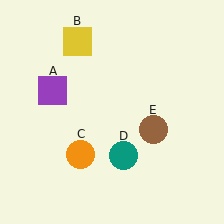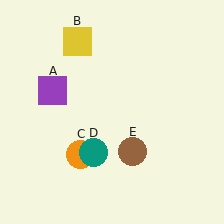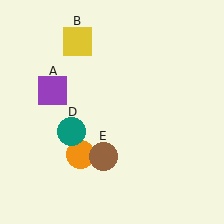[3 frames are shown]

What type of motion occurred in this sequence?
The teal circle (object D), brown circle (object E) rotated clockwise around the center of the scene.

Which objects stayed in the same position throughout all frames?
Purple square (object A) and yellow square (object B) and orange circle (object C) remained stationary.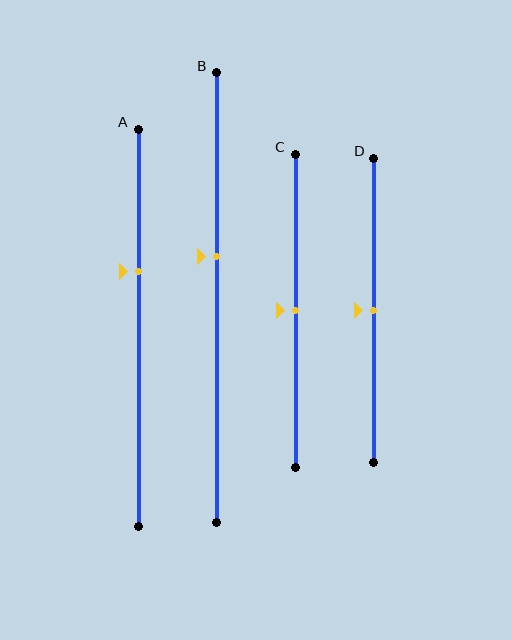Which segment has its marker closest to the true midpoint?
Segment C has its marker closest to the true midpoint.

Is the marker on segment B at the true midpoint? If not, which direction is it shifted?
No, the marker on segment B is shifted upward by about 9% of the segment length.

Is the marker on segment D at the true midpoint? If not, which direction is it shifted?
Yes, the marker on segment D is at the true midpoint.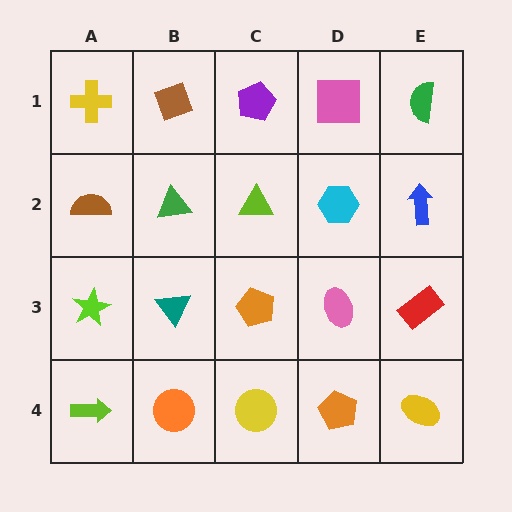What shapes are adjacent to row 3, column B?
A green triangle (row 2, column B), an orange circle (row 4, column B), a lime star (row 3, column A), an orange pentagon (row 3, column C).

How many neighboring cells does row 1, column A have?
2.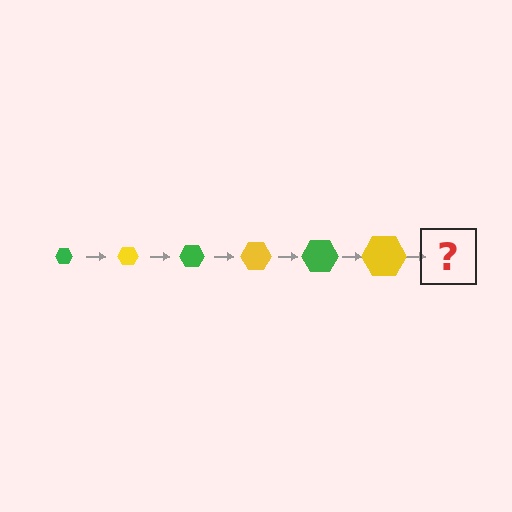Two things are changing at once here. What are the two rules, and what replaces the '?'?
The two rules are that the hexagon grows larger each step and the color cycles through green and yellow. The '?' should be a green hexagon, larger than the previous one.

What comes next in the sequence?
The next element should be a green hexagon, larger than the previous one.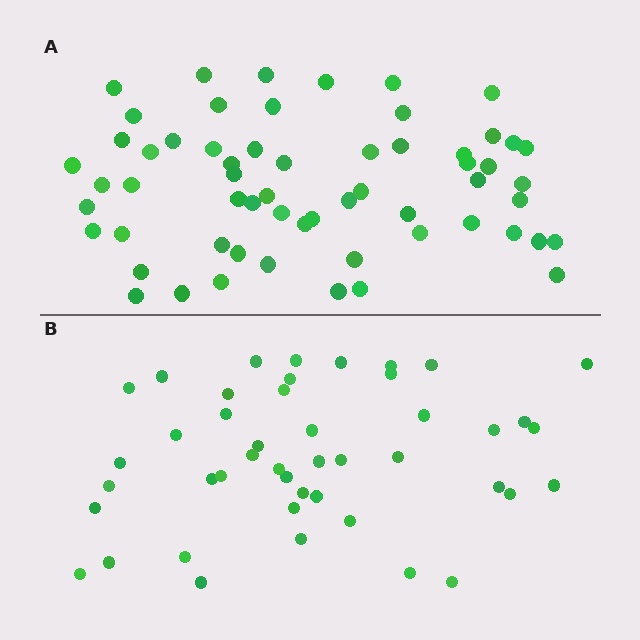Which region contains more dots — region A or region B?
Region A (the top region) has more dots.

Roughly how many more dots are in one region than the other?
Region A has approximately 15 more dots than region B.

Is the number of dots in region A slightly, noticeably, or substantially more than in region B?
Region A has noticeably more, but not dramatically so. The ratio is roughly 1.3 to 1.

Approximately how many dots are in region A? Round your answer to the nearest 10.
About 60 dots.